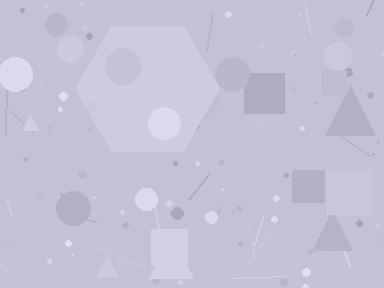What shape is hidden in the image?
A hexagon is hidden in the image.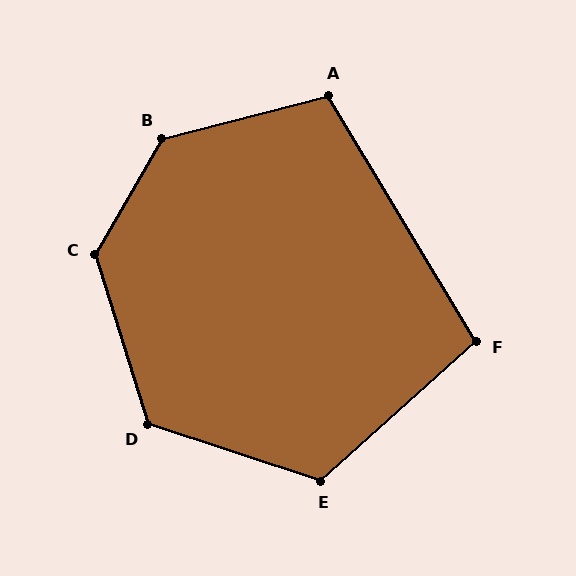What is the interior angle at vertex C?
Approximately 133 degrees (obtuse).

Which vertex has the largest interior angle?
B, at approximately 134 degrees.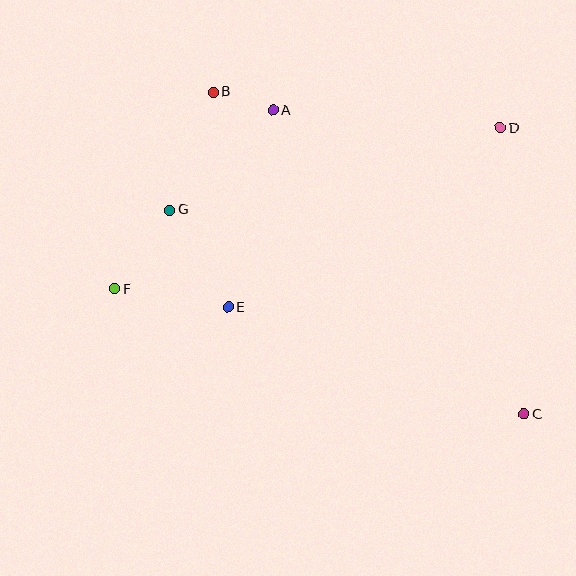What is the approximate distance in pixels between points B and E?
The distance between B and E is approximately 215 pixels.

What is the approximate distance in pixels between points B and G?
The distance between B and G is approximately 126 pixels.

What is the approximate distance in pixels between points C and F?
The distance between C and F is approximately 428 pixels.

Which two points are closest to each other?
Points A and B are closest to each other.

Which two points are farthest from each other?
Points B and C are farthest from each other.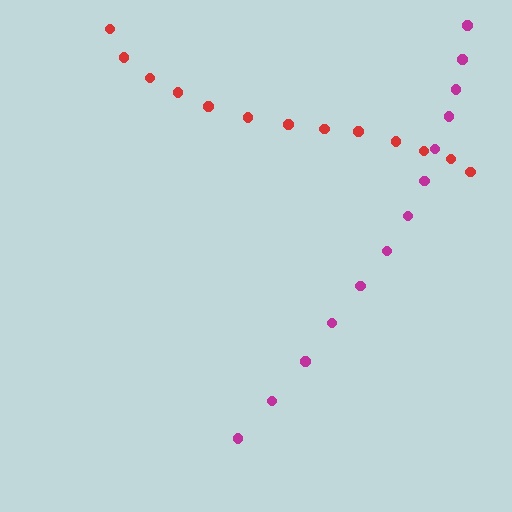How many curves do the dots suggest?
There are 2 distinct paths.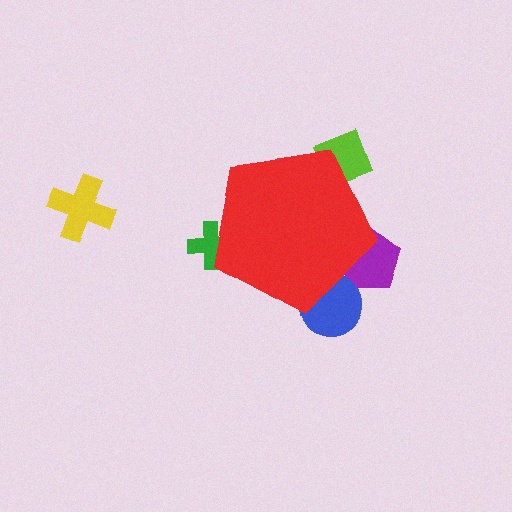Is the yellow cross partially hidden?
No, the yellow cross is fully visible.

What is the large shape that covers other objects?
A red pentagon.